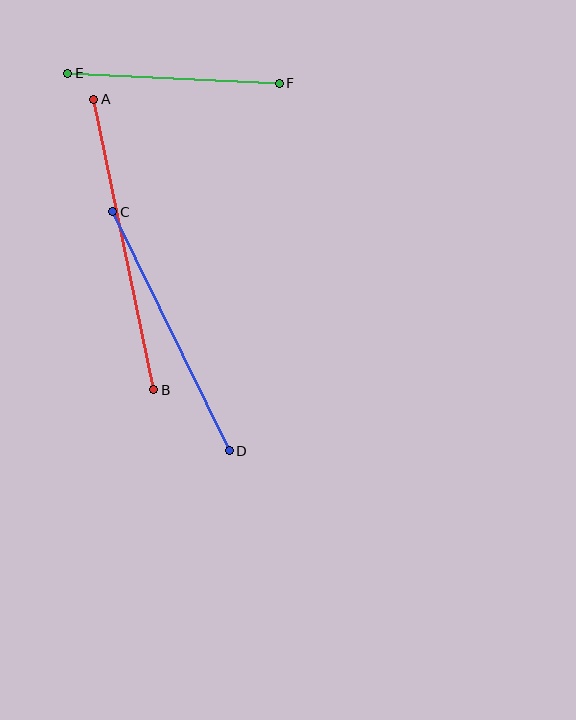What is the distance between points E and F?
The distance is approximately 211 pixels.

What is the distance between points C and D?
The distance is approximately 266 pixels.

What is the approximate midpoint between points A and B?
The midpoint is at approximately (124, 244) pixels.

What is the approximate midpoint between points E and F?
The midpoint is at approximately (174, 78) pixels.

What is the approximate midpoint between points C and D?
The midpoint is at approximately (171, 331) pixels.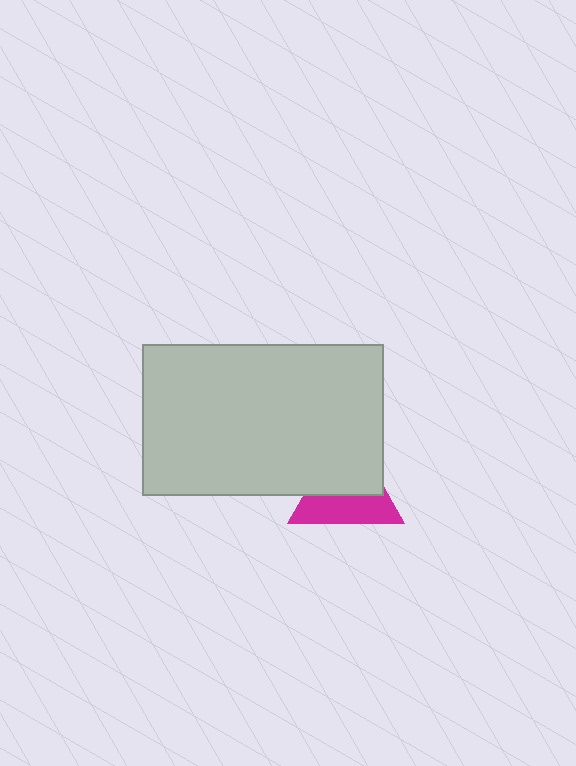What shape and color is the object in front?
The object in front is a light gray rectangle.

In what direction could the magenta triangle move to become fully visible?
The magenta triangle could move down. That would shift it out from behind the light gray rectangle entirely.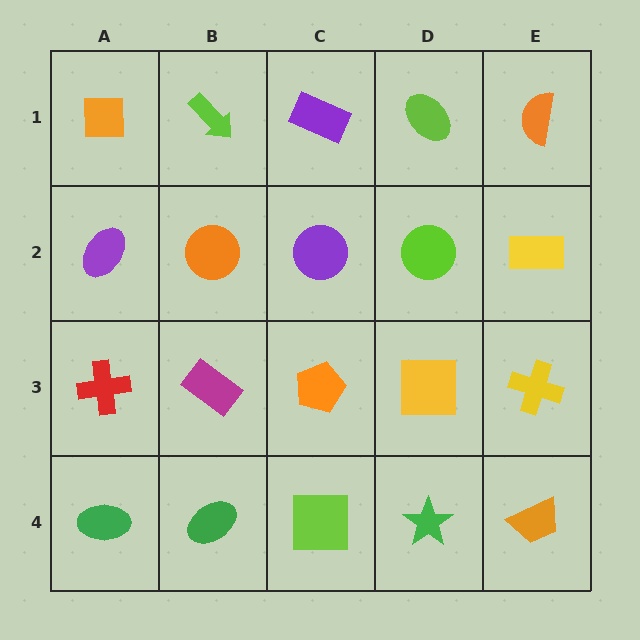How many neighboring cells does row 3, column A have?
3.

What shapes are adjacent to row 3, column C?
A purple circle (row 2, column C), a lime square (row 4, column C), a magenta rectangle (row 3, column B), a yellow square (row 3, column D).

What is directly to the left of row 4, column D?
A lime square.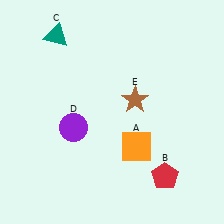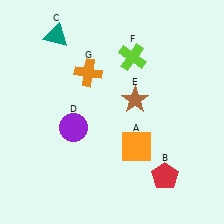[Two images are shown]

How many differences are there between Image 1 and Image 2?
There are 2 differences between the two images.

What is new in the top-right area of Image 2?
A lime cross (F) was added in the top-right area of Image 2.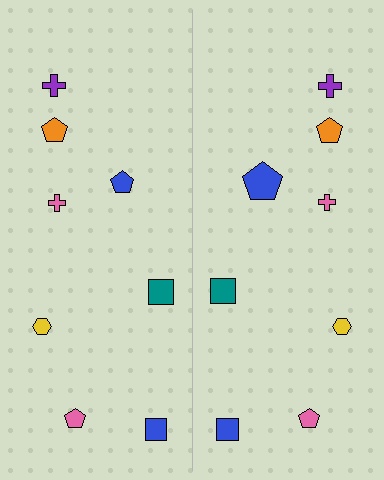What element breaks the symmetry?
The blue pentagon on the right side has a different size than its mirror counterpart.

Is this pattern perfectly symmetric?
No, the pattern is not perfectly symmetric. The blue pentagon on the right side has a different size than its mirror counterpart.